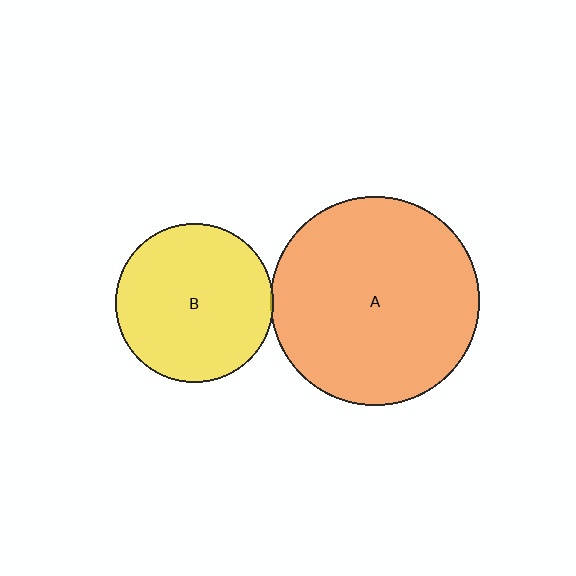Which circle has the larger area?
Circle A (orange).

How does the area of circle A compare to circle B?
Approximately 1.7 times.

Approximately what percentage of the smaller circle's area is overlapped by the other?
Approximately 5%.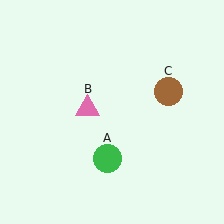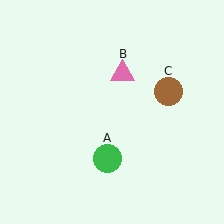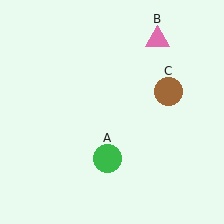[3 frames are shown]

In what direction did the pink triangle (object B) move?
The pink triangle (object B) moved up and to the right.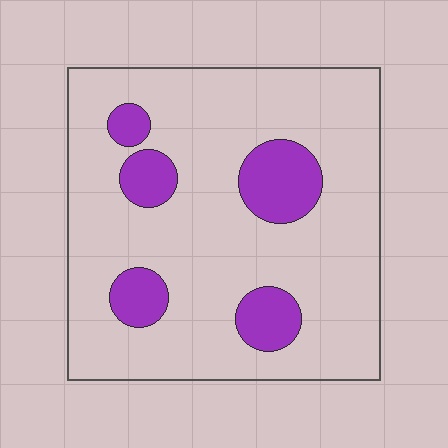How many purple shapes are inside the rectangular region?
5.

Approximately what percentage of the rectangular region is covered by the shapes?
Approximately 15%.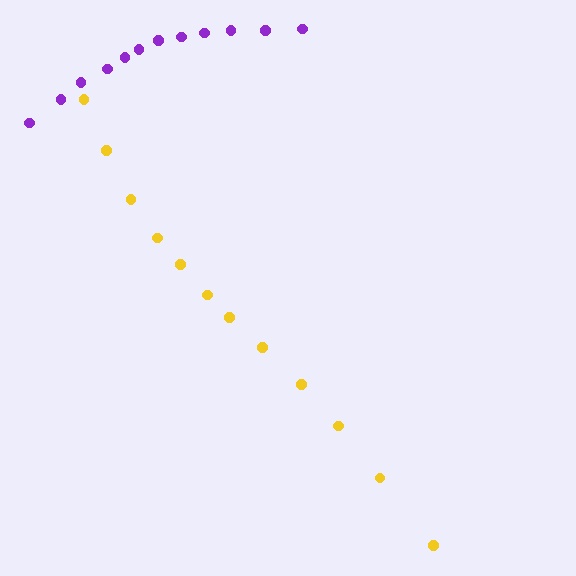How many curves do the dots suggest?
There are 2 distinct paths.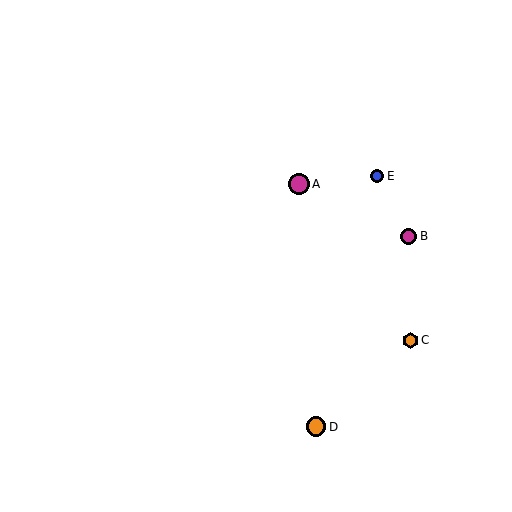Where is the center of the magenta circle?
The center of the magenta circle is at (409, 236).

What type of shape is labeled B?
Shape B is a magenta circle.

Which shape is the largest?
The magenta circle (labeled A) is the largest.